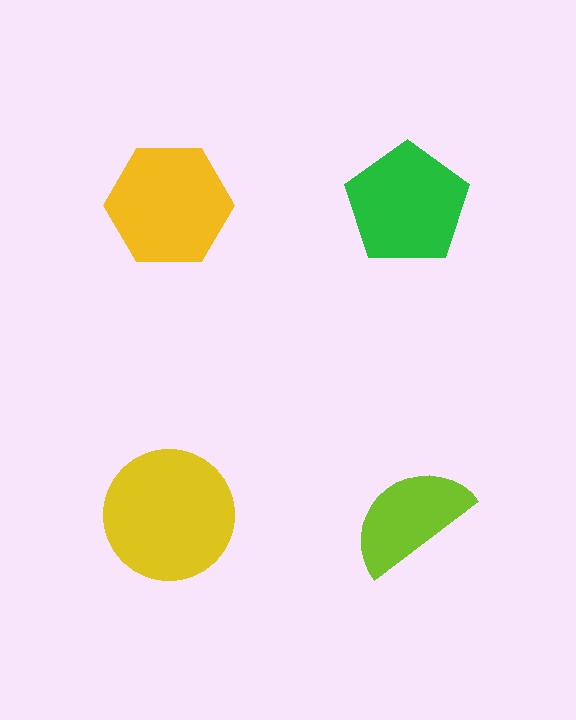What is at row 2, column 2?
A lime semicircle.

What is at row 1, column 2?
A green pentagon.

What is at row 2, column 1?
A yellow circle.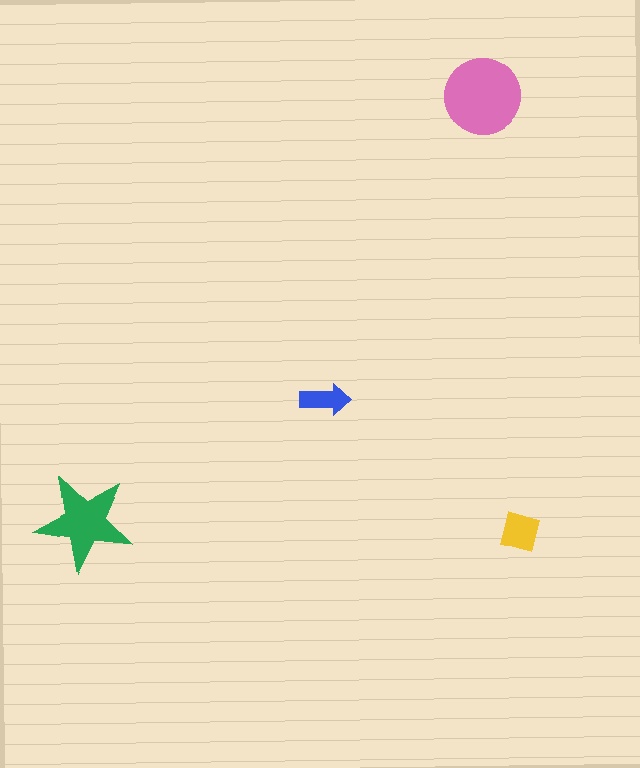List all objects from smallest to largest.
The blue arrow, the yellow diamond, the green star, the pink circle.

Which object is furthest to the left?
The green star is leftmost.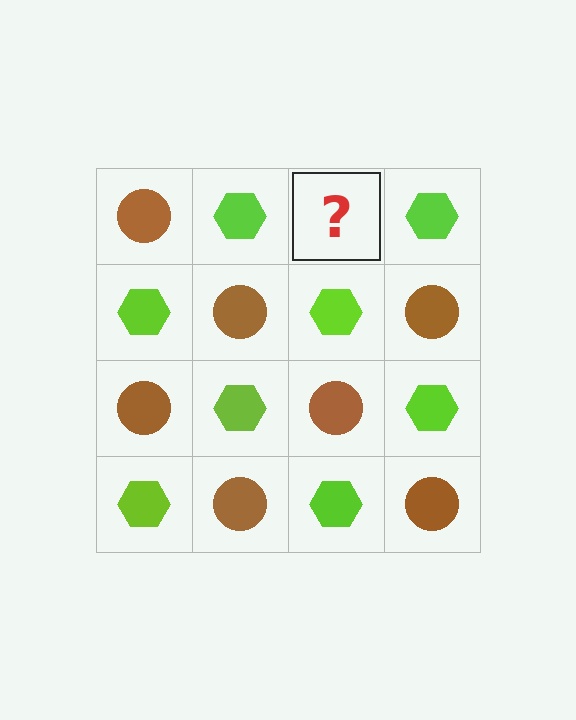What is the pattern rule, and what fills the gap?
The rule is that it alternates brown circle and lime hexagon in a checkerboard pattern. The gap should be filled with a brown circle.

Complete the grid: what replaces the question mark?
The question mark should be replaced with a brown circle.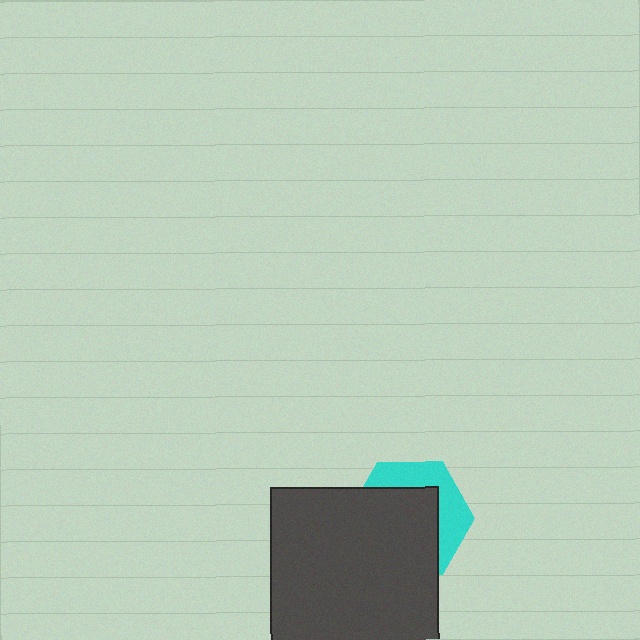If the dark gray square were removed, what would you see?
You would see the complete cyan hexagon.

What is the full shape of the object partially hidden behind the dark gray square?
The partially hidden object is a cyan hexagon.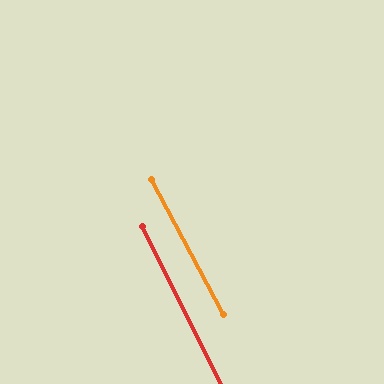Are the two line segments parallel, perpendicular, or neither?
Parallel — their directions differ by only 1.6°.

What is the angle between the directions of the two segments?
Approximately 2 degrees.